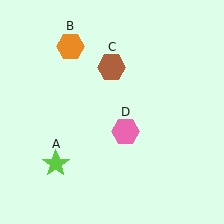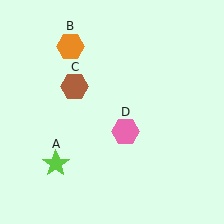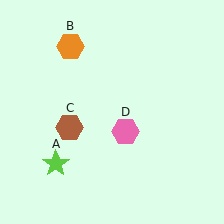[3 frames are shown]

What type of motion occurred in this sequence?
The brown hexagon (object C) rotated counterclockwise around the center of the scene.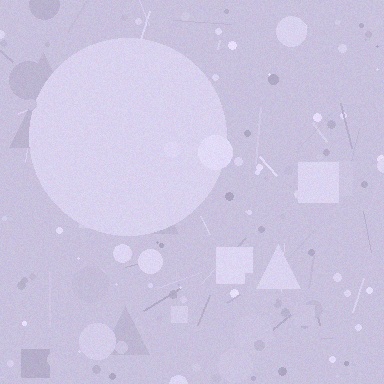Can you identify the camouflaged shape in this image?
The camouflaged shape is a circle.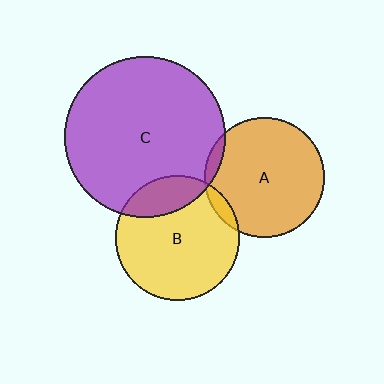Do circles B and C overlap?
Yes.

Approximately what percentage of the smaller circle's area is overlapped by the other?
Approximately 20%.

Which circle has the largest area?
Circle C (purple).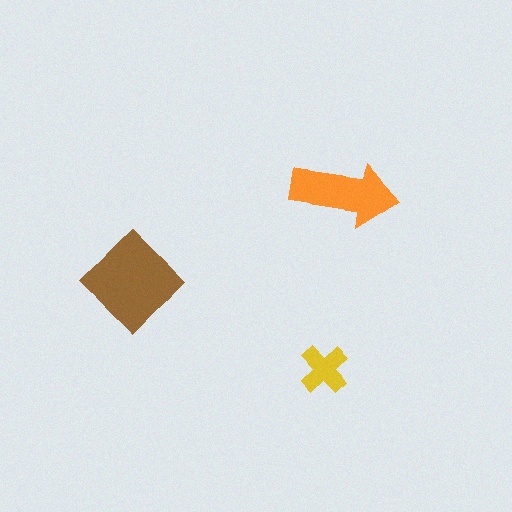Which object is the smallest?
The yellow cross.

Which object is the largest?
The brown diamond.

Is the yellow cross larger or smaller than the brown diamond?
Smaller.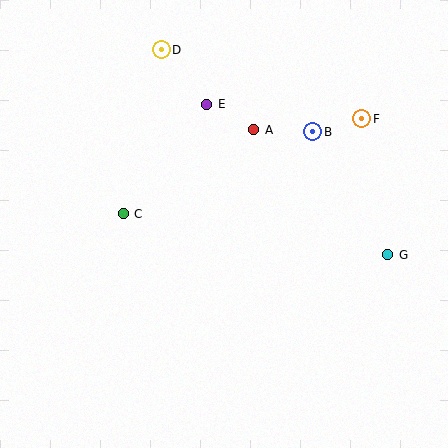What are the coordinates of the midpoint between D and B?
The midpoint between D and B is at (237, 91).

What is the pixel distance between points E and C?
The distance between E and C is 138 pixels.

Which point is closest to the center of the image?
Point A at (254, 130) is closest to the center.